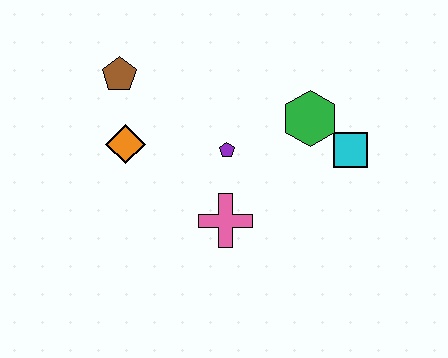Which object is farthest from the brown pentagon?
The cyan square is farthest from the brown pentagon.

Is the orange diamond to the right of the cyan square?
No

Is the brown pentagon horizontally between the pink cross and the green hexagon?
No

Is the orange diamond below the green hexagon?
Yes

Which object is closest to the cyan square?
The green hexagon is closest to the cyan square.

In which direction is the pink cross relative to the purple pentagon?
The pink cross is below the purple pentagon.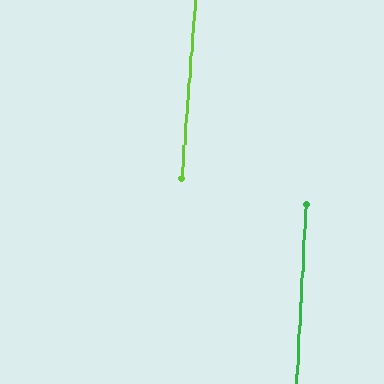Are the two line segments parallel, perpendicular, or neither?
Parallel — their directions differ by only 1.4°.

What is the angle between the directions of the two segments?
Approximately 1 degree.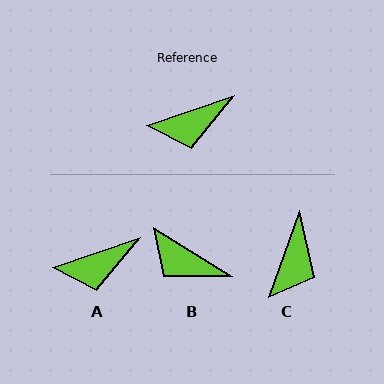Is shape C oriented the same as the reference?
No, it is off by about 52 degrees.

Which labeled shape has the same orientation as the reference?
A.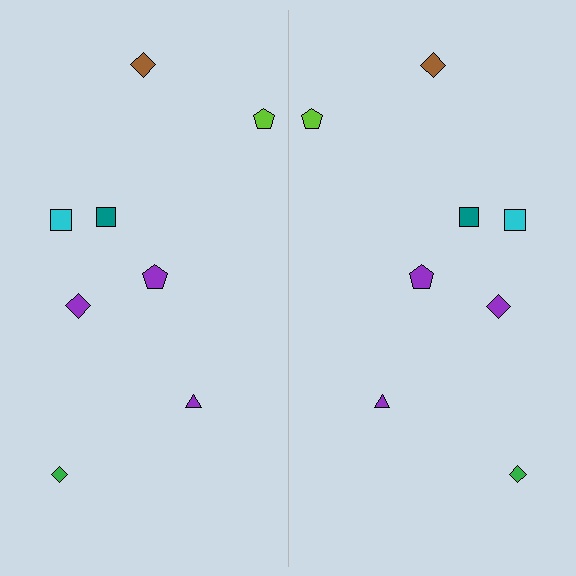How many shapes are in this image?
There are 16 shapes in this image.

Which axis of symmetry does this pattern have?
The pattern has a vertical axis of symmetry running through the center of the image.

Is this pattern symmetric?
Yes, this pattern has bilateral (reflection) symmetry.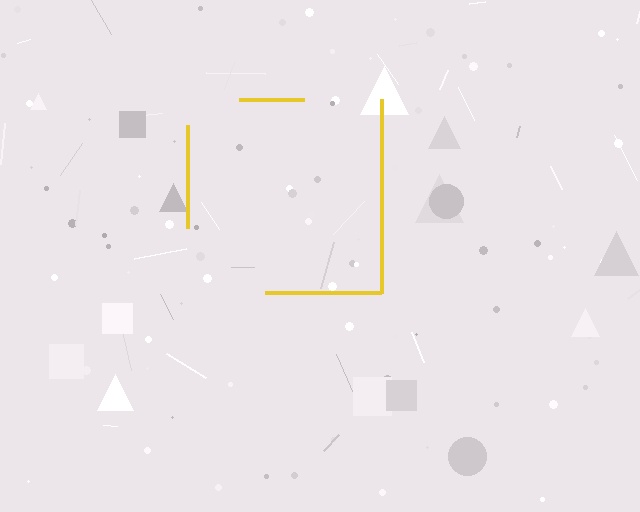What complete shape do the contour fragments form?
The contour fragments form a square.